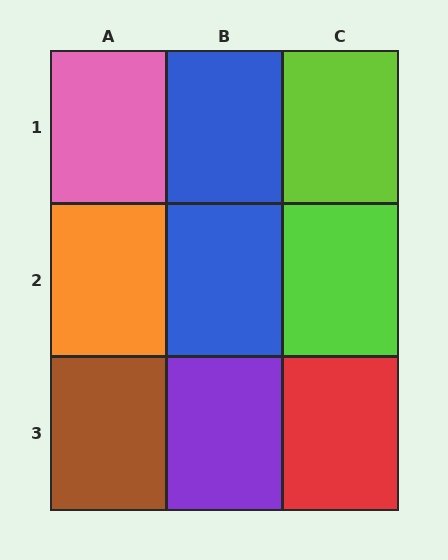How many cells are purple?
1 cell is purple.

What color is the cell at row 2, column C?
Lime.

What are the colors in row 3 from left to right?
Brown, purple, red.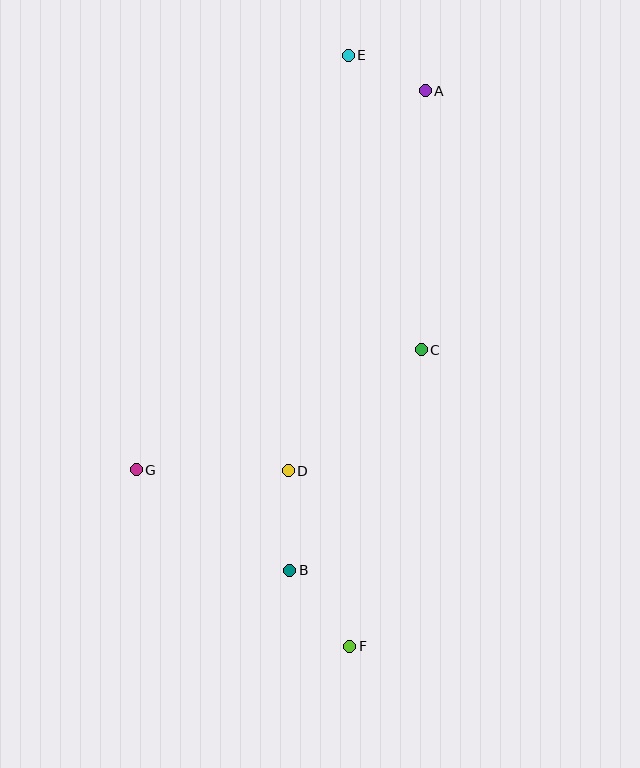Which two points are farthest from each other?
Points E and F are farthest from each other.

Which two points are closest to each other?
Points A and E are closest to each other.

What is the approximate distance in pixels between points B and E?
The distance between B and E is approximately 518 pixels.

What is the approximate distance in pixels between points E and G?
The distance between E and G is approximately 465 pixels.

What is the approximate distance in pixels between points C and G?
The distance between C and G is approximately 309 pixels.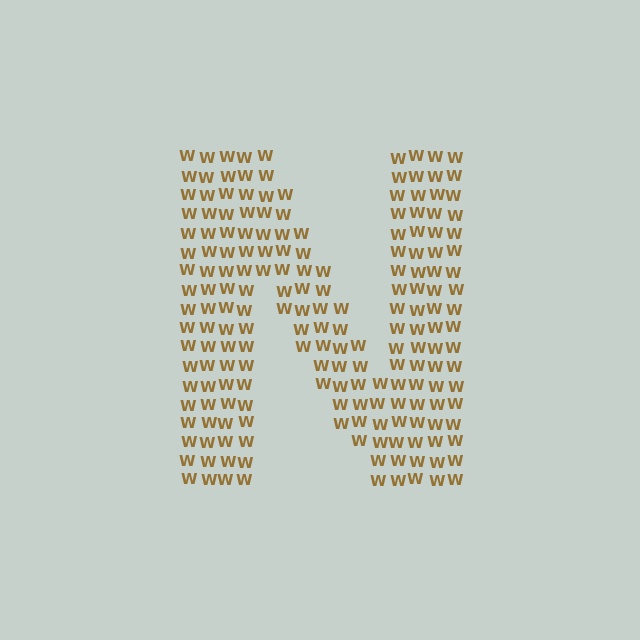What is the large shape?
The large shape is the letter N.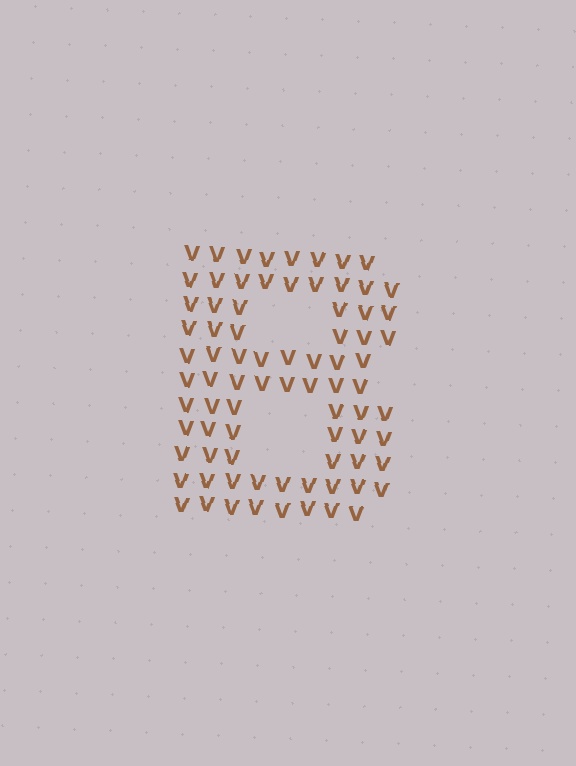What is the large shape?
The large shape is the letter B.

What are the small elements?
The small elements are letter V's.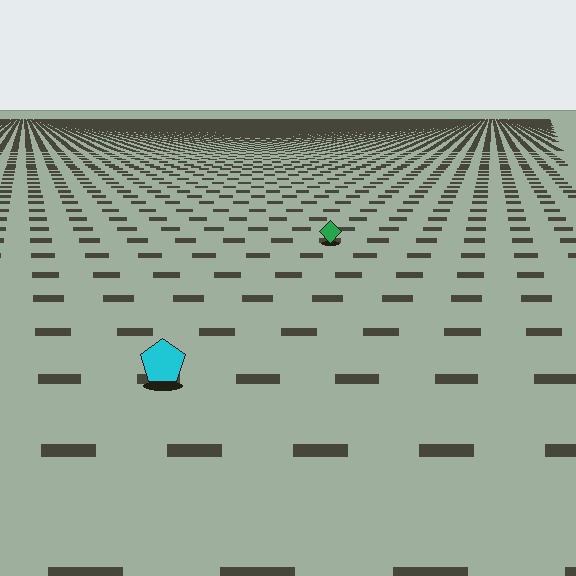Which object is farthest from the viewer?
The green diamond is farthest from the viewer. It appears smaller and the ground texture around it is denser.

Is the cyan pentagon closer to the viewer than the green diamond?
Yes. The cyan pentagon is closer — you can tell from the texture gradient: the ground texture is coarser near it.